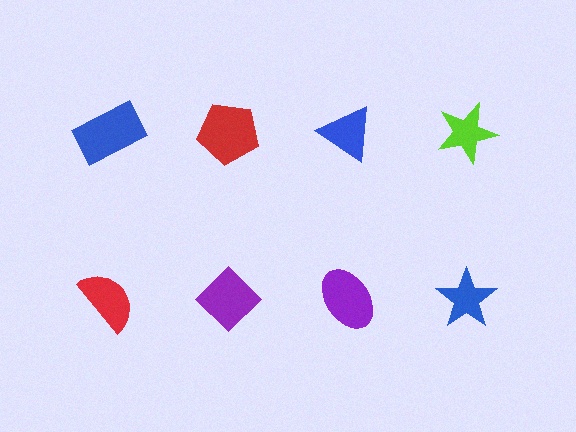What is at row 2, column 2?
A purple diamond.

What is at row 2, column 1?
A red semicircle.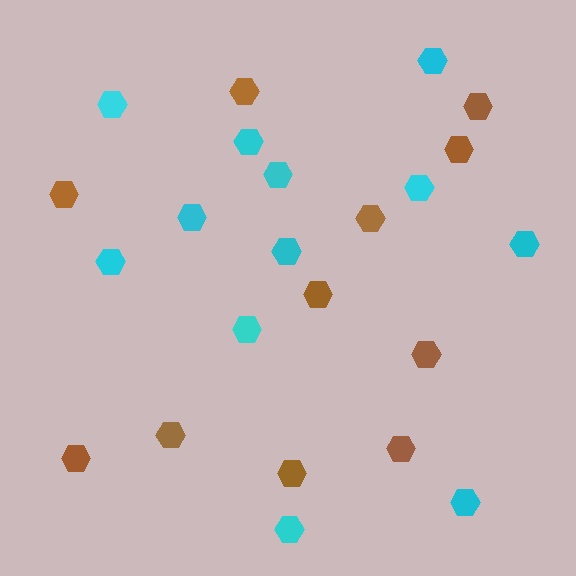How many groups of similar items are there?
There are 2 groups: one group of brown hexagons (11) and one group of cyan hexagons (12).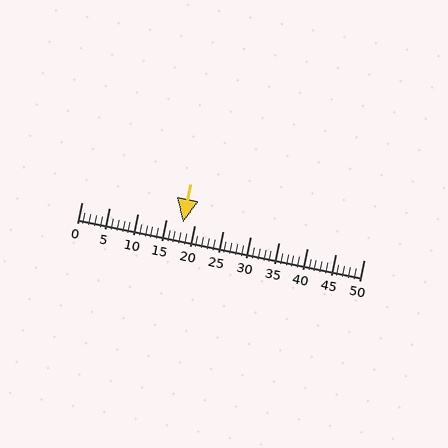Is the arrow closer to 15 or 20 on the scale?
The arrow is closer to 20.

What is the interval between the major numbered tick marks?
The major tick marks are spaced 5 units apart.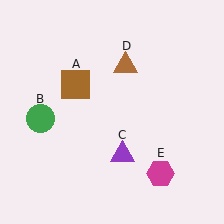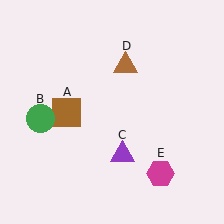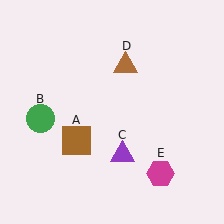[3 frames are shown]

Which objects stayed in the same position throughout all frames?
Green circle (object B) and purple triangle (object C) and brown triangle (object D) and magenta hexagon (object E) remained stationary.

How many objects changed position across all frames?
1 object changed position: brown square (object A).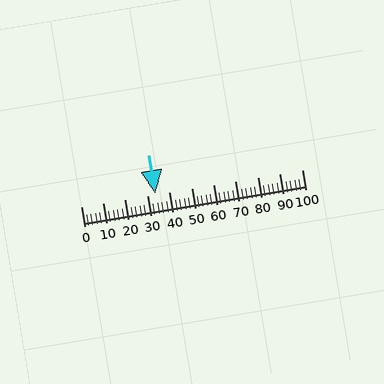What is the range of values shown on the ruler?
The ruler shows values from 0 to 100.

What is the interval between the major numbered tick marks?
The major tick marks are spaced 10 units apart.